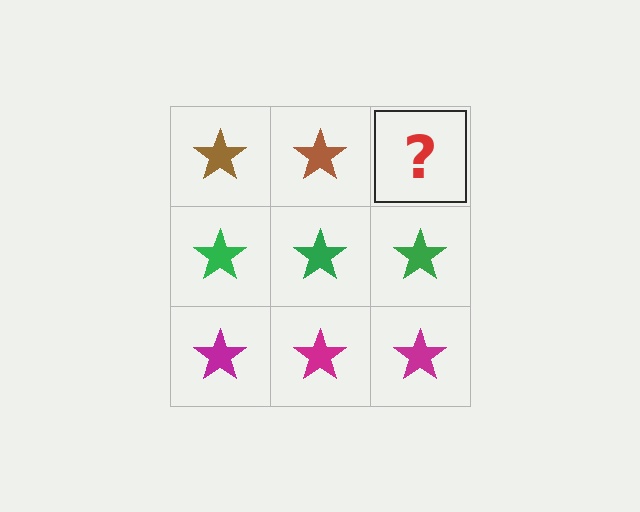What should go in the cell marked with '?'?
The missing cell should contain a brown star.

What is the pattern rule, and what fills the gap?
The rule is that each row has a consistent color. The gap should be filled with a brown star.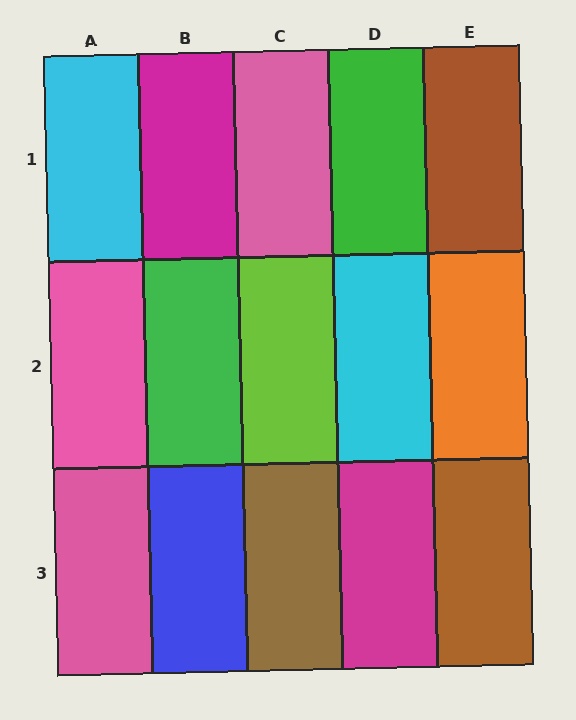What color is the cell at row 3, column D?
Magenta.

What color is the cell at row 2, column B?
Green.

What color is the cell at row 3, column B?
Blue.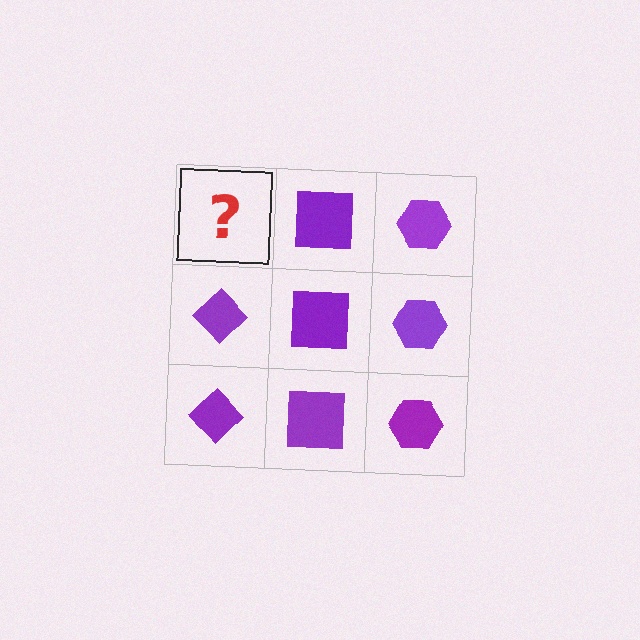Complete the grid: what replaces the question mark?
The question mark should be replaced with a purple diamond.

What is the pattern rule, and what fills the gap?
The rule is that each column has a consistent shape. The gap should be filled with a purple diamond.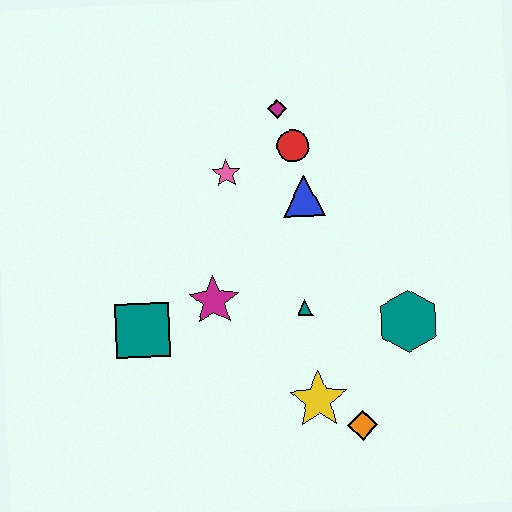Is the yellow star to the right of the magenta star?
Yes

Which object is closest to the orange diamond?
The yellow star is closest to the orange diamond.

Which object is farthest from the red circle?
The orange diamond is farthest from the red circle.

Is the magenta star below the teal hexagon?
No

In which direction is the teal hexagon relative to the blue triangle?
The teal hexagon is below the blue triangle.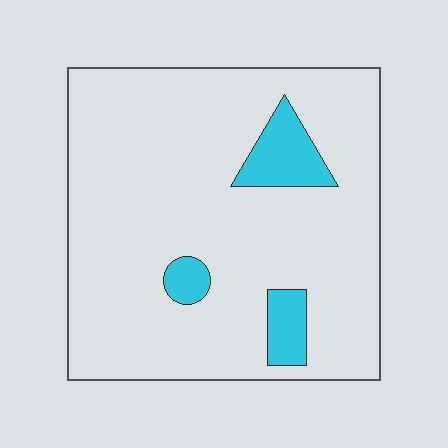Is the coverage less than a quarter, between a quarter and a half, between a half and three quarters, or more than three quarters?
Less than a quarter.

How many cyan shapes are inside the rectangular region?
3.